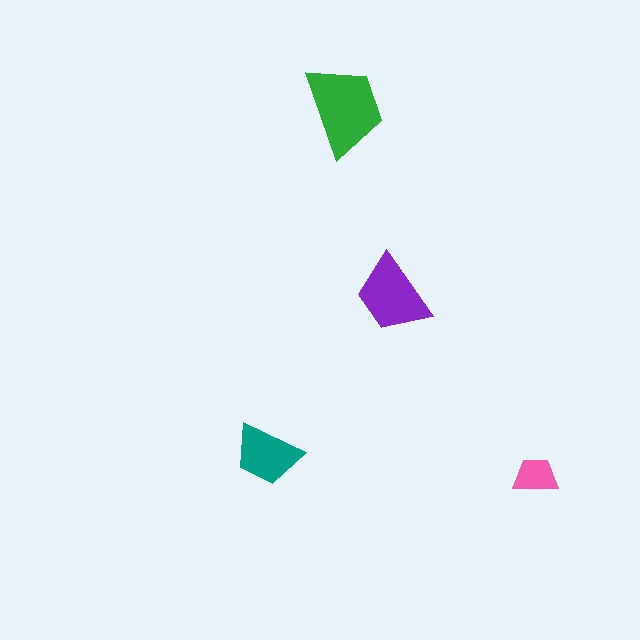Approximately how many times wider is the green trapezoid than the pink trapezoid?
About 2 times wider.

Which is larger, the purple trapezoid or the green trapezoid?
The green one.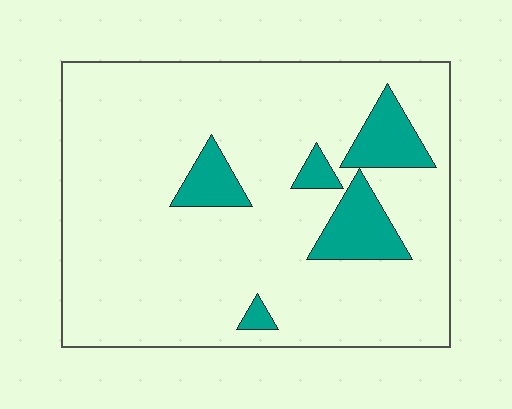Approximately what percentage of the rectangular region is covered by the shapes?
Approximately 15%.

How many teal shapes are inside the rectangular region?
5.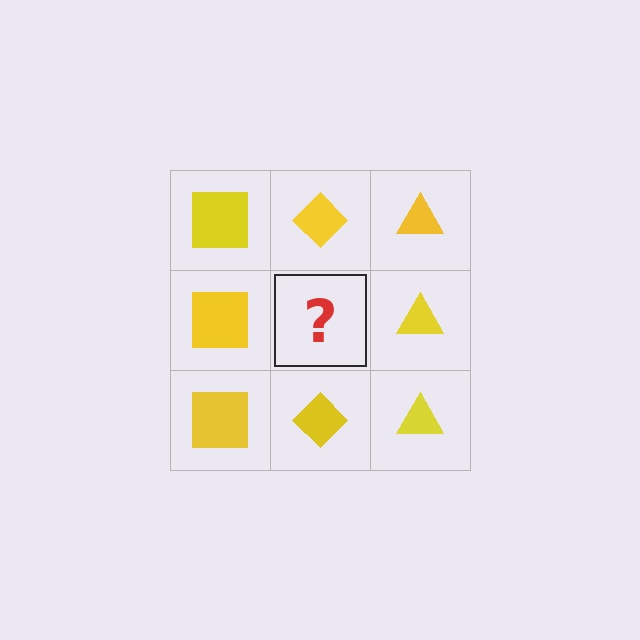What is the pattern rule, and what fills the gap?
The rule is that each column has a consistent shape. The gap should be filled with a yellow diamond.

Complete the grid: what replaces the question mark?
The question mark should be replaced with a yellow diamond.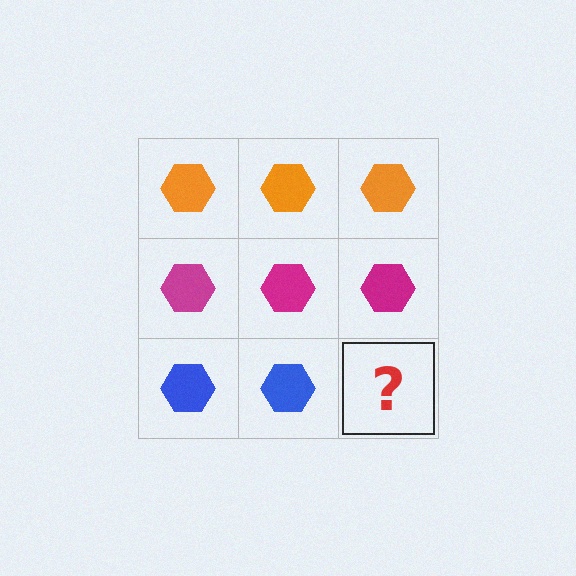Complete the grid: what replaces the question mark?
The question mark should be replaced with a blue hexagon.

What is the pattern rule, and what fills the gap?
The rule is that each row has a consistent color. The gap should be filled with a blue hexagon.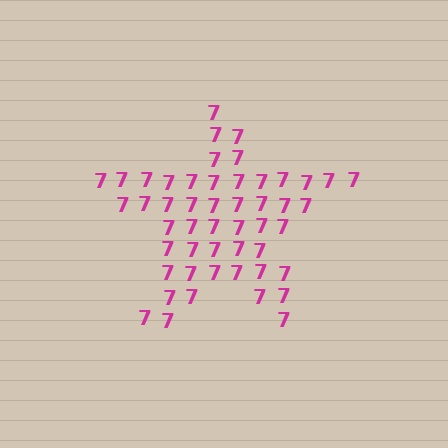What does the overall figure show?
The overall figure shows a star.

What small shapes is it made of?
It is made of small digit 7's.